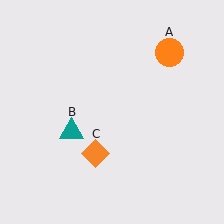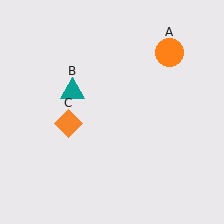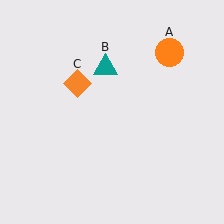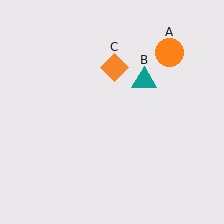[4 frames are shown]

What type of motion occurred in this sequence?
The teal triangle (object B), orange diamond (object C) rotated clockwise around the center of the scene.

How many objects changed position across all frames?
2 objects changed position: teal triangle (object B), orange diamond (object C).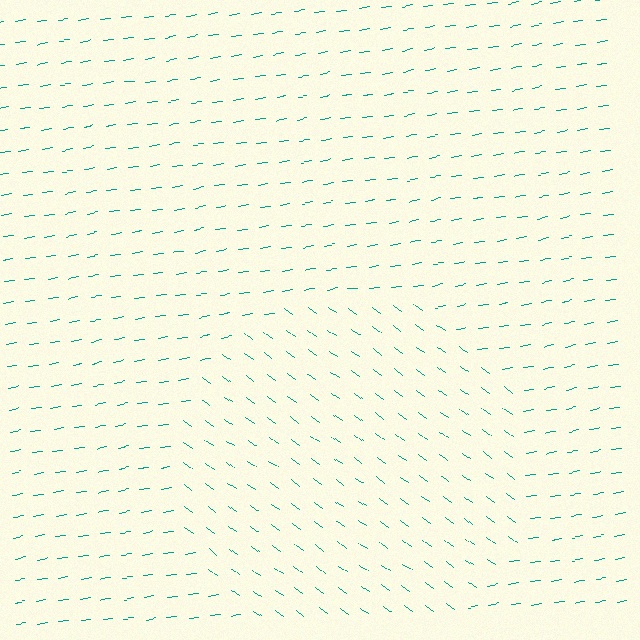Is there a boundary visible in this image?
Yes, there is a texture boundary formed by a change in line orientation.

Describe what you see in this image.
The image is filled with small teal line segments. A circle region in the image has lines oriented differently from the surrounding lines, creating a visible texture boundary.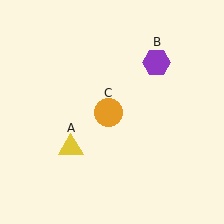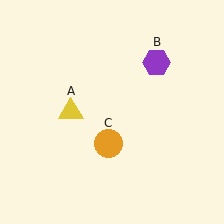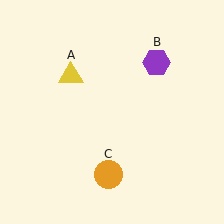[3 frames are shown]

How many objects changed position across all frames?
2 objects changed position: yellow triangle (object A), orange circle (object C).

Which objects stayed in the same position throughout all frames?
Purple hexagon (object B) remained stationary.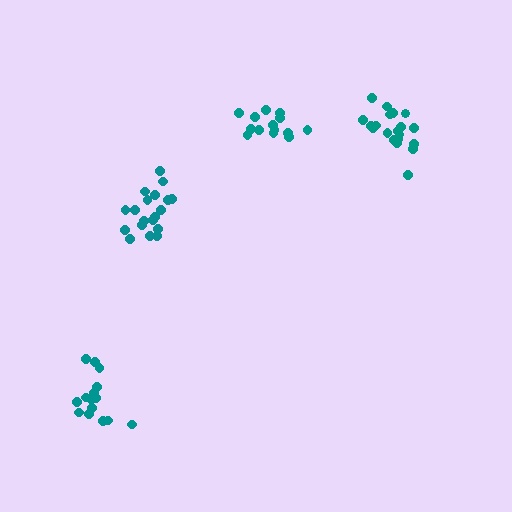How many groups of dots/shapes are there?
There are 4 groups.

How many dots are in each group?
Group 1: 14 dots, Group 2: 15 dots, Group 3: 19 dots, Group 4: 20 dots (68 total).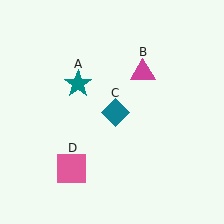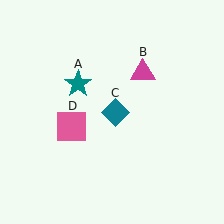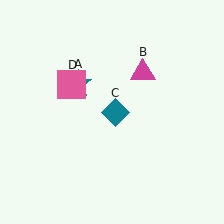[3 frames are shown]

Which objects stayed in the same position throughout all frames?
Teal star (object A) and magenta triangle (object B) and teal diamond (object C) remained stationary.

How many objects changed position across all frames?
1 object changed position: pink square (object D).